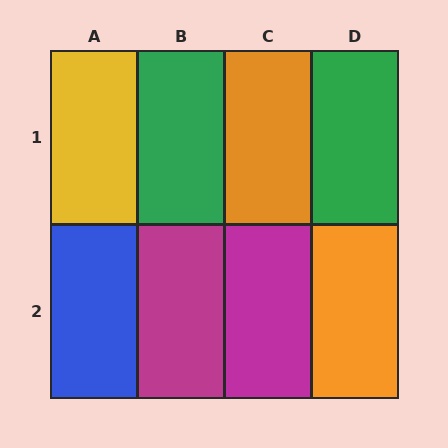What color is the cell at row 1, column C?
Orange.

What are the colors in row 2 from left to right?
Blue, magenta, magenta, orange.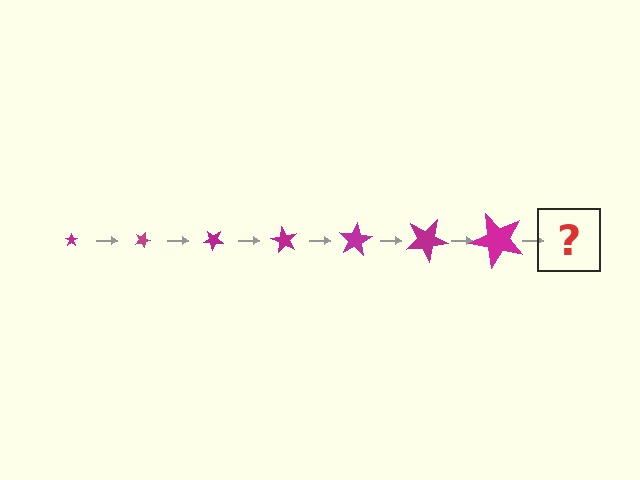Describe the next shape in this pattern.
It should be a star, larger than the previous one and rotated 140 degrees from the start.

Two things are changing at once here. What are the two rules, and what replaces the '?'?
The two rules are that the star grows larger each step and it rotates 20 degrees each step. The '?' should be a star, larger than the previous one and rotated 140 degrees from the start.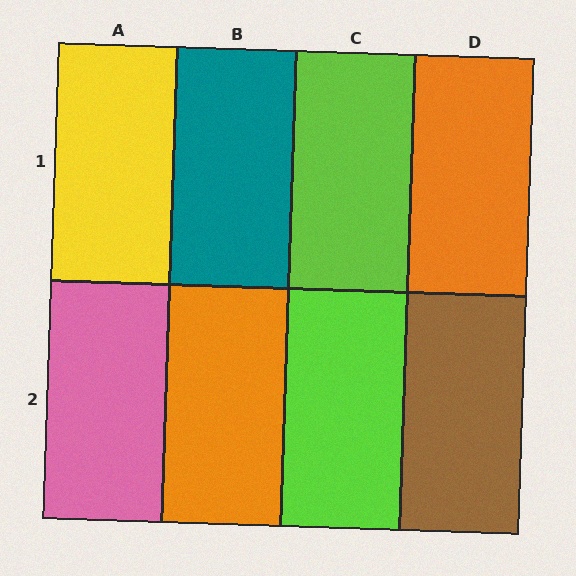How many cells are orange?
2 cells are orange.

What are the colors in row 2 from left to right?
Pink, orange, lime, brown.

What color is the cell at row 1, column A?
Yellow.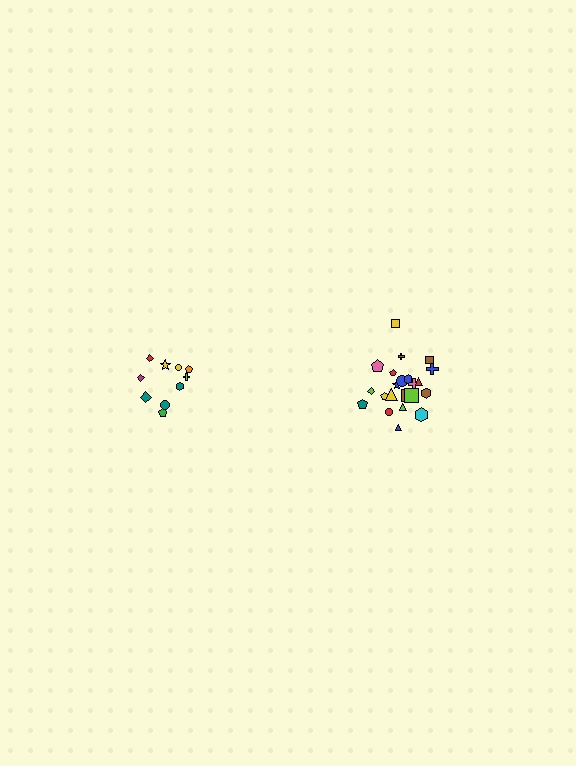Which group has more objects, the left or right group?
The right group.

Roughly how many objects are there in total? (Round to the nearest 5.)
Roughly 30 objects in total.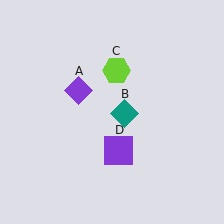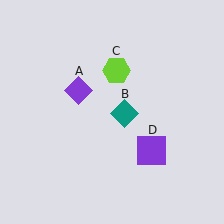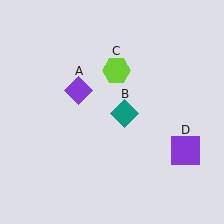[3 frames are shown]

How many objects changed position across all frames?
1 object changed position: purple square (object D).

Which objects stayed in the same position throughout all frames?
Purple diamond (object A) and teal diamond (object B) and lime hexagon (object C) remained stationary.